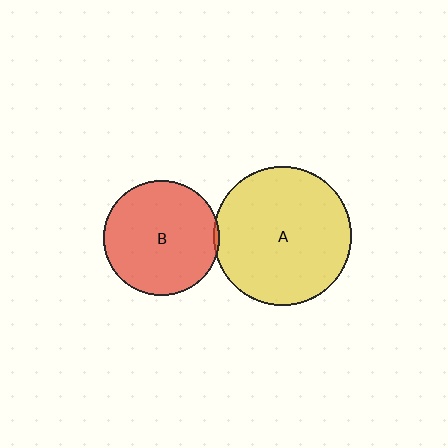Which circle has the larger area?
Circle A (yellow).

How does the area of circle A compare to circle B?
Approximately 1.4 times.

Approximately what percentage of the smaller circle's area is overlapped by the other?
Approximately 5%.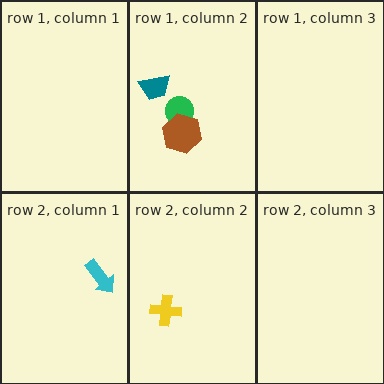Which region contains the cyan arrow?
The row 2, column 1 region.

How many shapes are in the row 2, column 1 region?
1.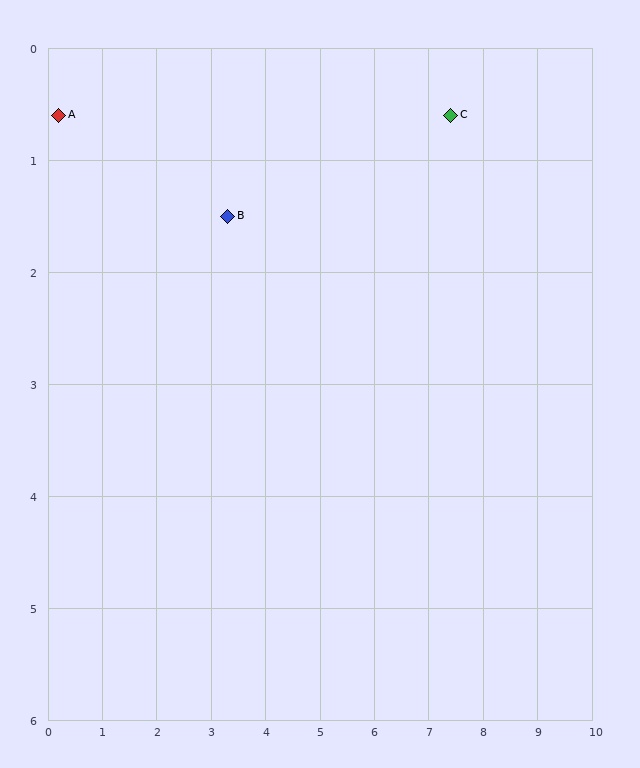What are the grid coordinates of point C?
Point C is at approximately (7.4, 0.6).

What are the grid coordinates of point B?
Point B is at approximately (3.3, 1.5).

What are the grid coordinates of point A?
Point A is at approximately (0.2, 0.6).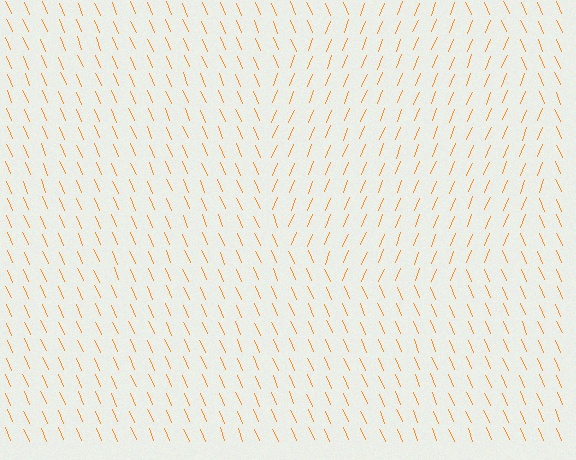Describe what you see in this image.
The image is filled with small orange line segments. A circle region in the image has lines oriented differently from the surrounding lines, creating a visible texture boundary.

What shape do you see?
I see a circle.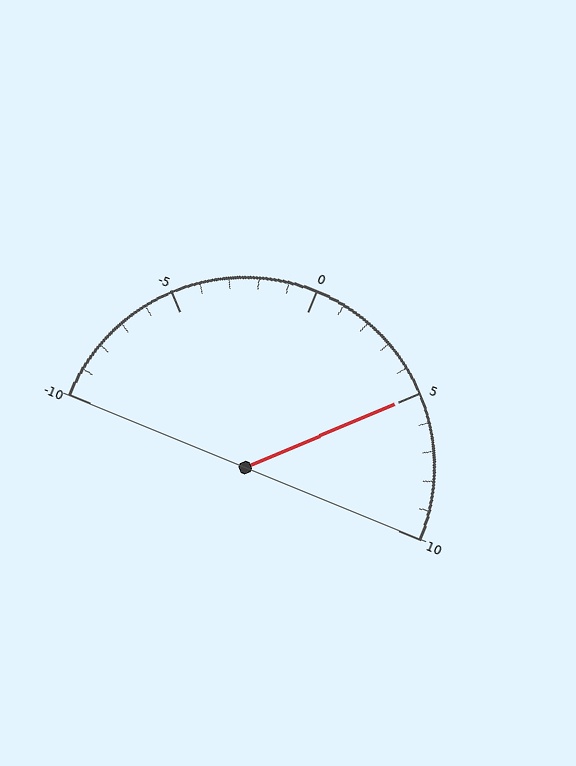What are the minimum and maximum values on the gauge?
The gauge ranges from -10 to 10.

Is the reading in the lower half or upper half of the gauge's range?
The reading is in the upper half of the range (-10 to 10).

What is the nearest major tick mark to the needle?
The nearest major tick mark is 5.